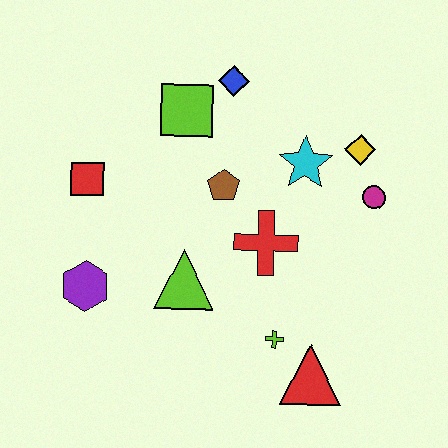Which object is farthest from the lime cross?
The blue diamond is farthest from the lime cross.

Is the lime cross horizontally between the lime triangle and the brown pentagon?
No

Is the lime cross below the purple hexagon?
Yes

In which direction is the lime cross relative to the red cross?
The lime cross is below the red cross.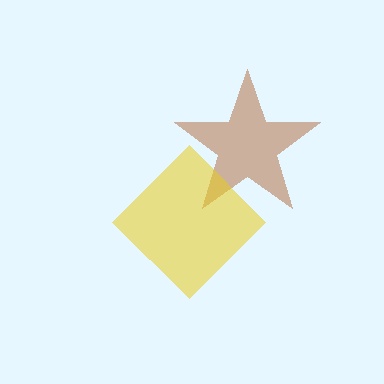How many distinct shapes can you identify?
There are 2 distinct shapes: a brown star, a yellow diamond.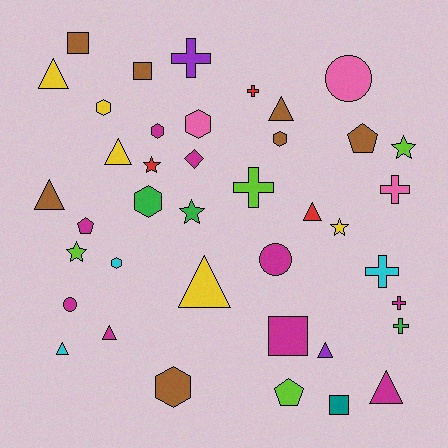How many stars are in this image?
There are 5 stars.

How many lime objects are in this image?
There are 4 lime objects.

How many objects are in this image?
There are 40 objects.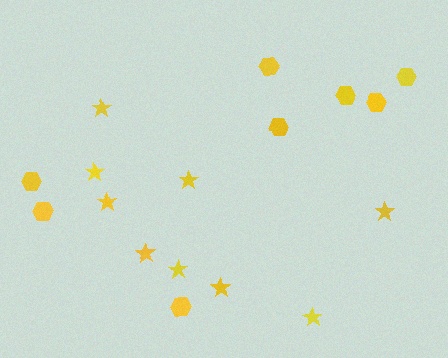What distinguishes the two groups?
There are 2 groups: one group of hexagons (8) and one group of stars (9).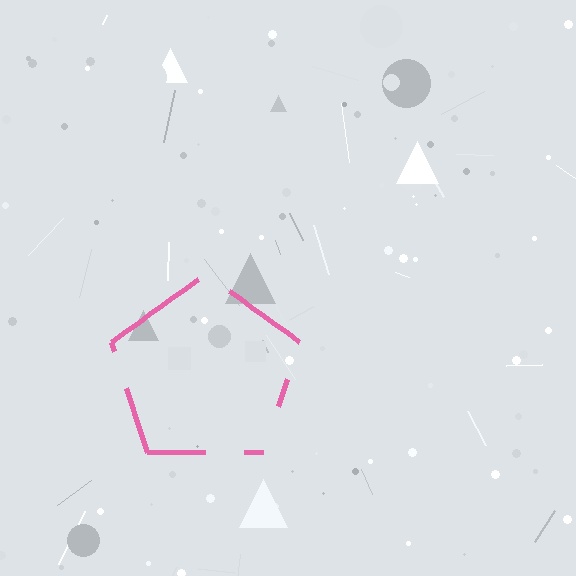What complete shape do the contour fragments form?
The contour fragments form a pentagon.